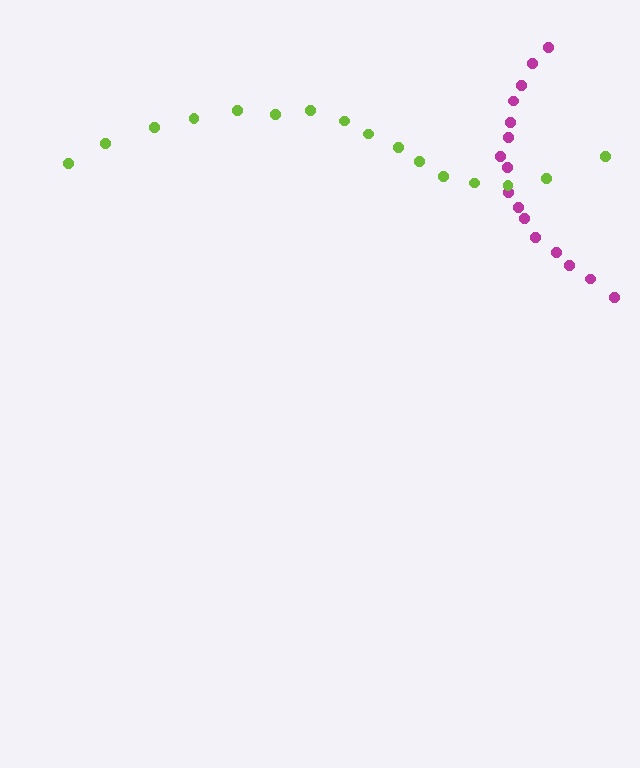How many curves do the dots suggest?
There are 2 distinct paths.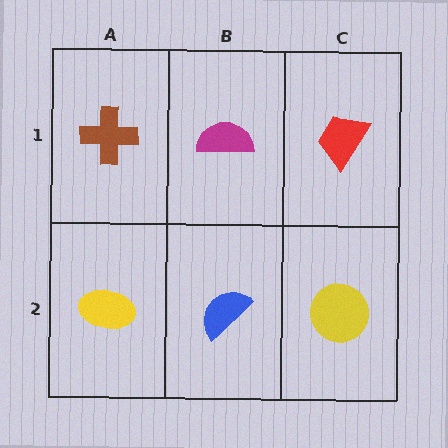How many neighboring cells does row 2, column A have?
2.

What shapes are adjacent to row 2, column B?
A magenta semicircle (row 1, column B), a yellow ellipse (row 2, column A), a yellow circle (row 2, column C).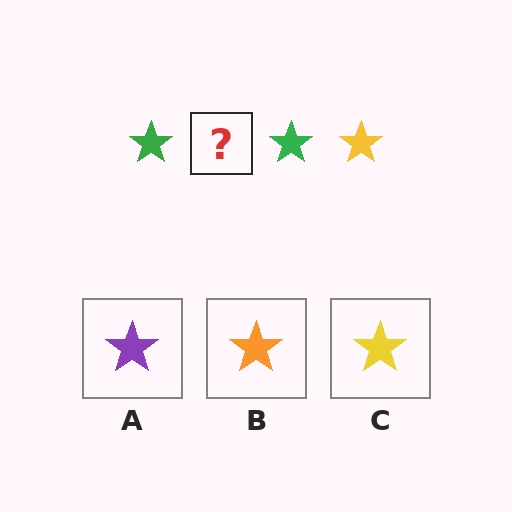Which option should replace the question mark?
Option C.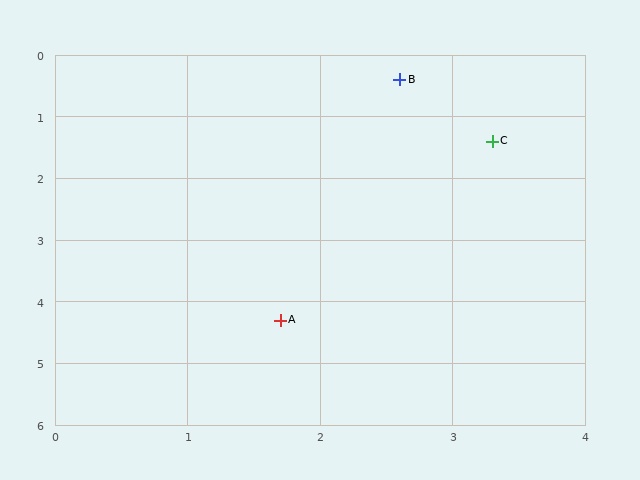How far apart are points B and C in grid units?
Points B and C are about 1.2 grid units apart.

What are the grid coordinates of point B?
Point B is at approximately (2.6, 0.4).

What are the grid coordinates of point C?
Point C is at approximately (3.3, 1.4).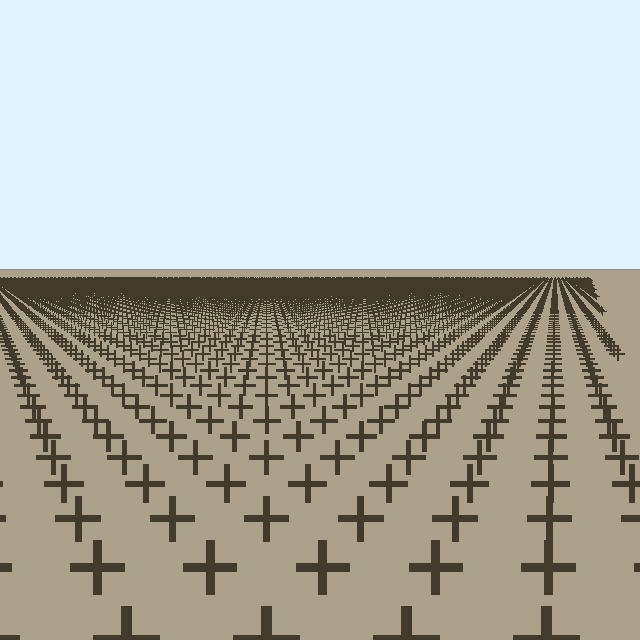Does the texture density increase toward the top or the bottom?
Density increases toward the top.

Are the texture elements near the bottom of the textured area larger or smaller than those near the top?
Larger. Near the bottom, elements are closer to the viewer and appear at a bigger on-screen size.